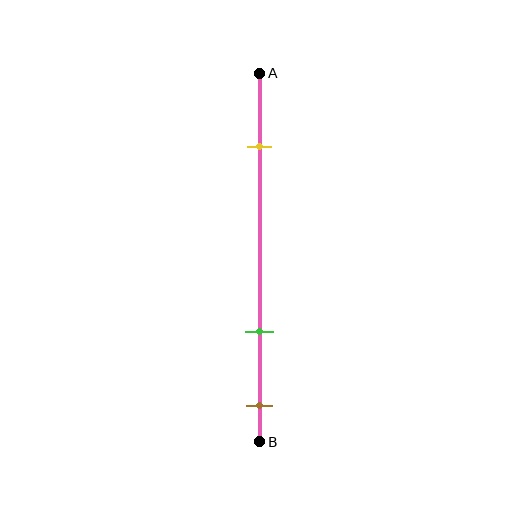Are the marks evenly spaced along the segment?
No, the marks are not evenly spaced.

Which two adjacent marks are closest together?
The green and brown marks are the closest adjacent pair.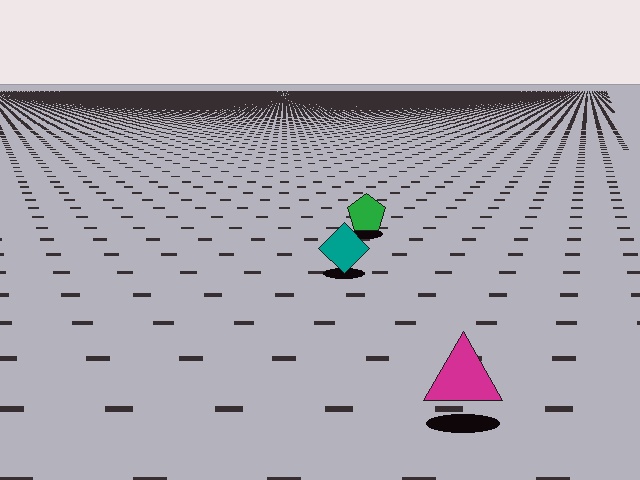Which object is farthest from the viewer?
The green pentagon is farthest from the viewer. It appears smaller and the ground texture around it is denser.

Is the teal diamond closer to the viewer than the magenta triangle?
No. The magenta triangle is closer — you can tell from the texture gradient: the ground texture is coarser near it.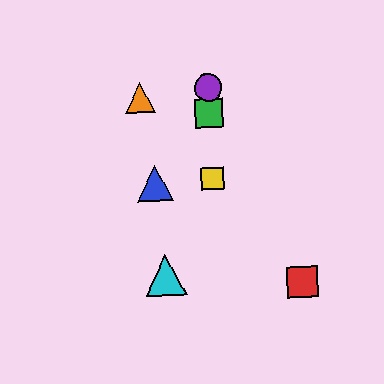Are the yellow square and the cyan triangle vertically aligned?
No, the yellow square is at x≈212 and the cyan triangle is at x≈166.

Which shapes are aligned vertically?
The green square, the yellow square, the purple circle are aligned vertically.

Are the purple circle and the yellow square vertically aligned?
Yes, both are at x≈208.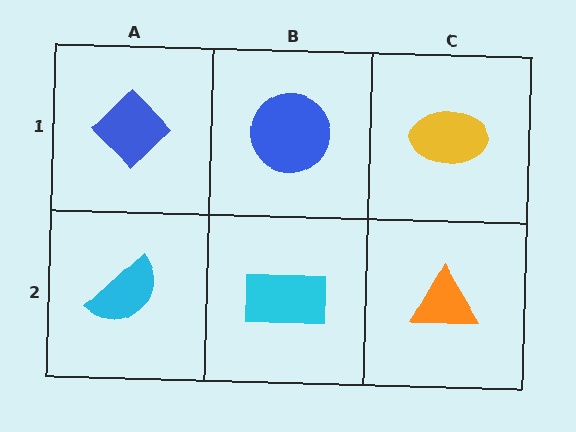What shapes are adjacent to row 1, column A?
A cyan semicircle (row 2, column A), a blue circle (row 1, column B).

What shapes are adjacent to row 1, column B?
A cyan rectangle (row 2, column B), a blue diamond (row 1, column A), a yellow ellipse (row 1, column C).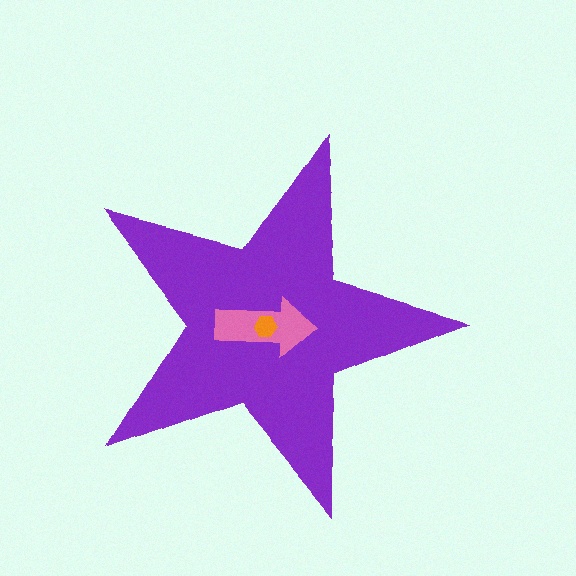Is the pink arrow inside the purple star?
Yes.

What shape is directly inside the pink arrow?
The orange hexagon.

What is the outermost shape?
The purple star.